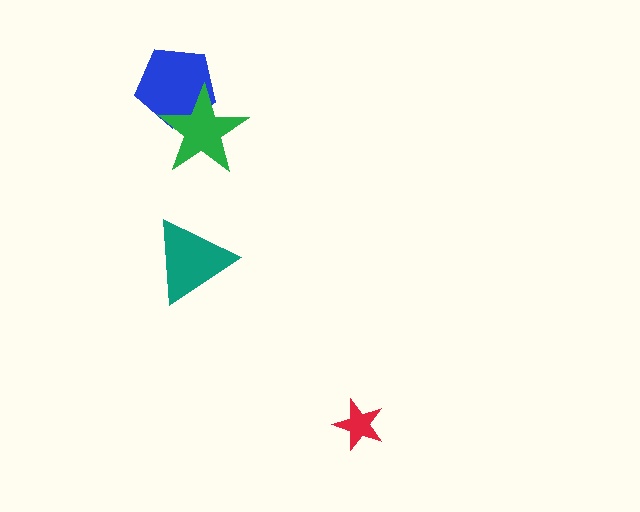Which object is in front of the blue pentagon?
The green star is in front of the blue pentagon.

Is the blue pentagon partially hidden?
Yes, it is partially covered by another shape.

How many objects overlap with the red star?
0 objects overlap with the red star.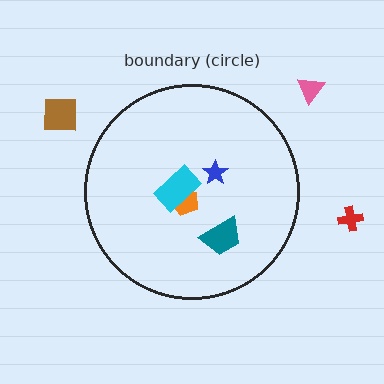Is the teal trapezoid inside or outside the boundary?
Inside.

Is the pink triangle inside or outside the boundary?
Outside.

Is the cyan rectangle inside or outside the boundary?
Inside.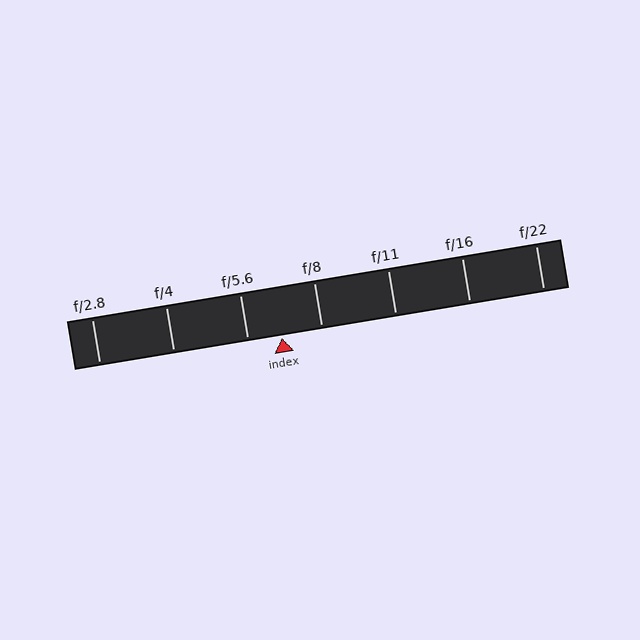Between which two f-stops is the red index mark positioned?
The index mark is between f/5.6 and f/8.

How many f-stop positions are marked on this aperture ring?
There are 7 f-stop positions marked.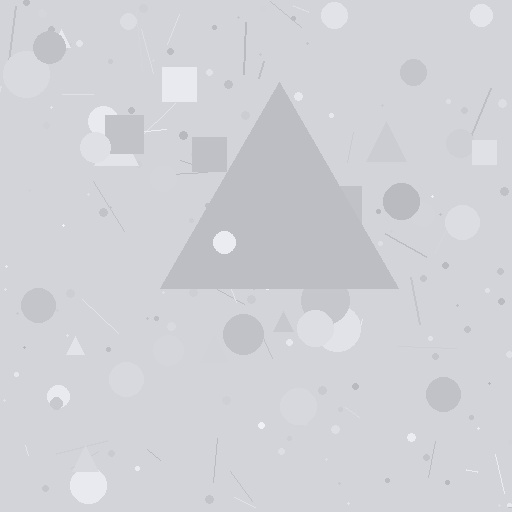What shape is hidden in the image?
A triangle is hidden in the image.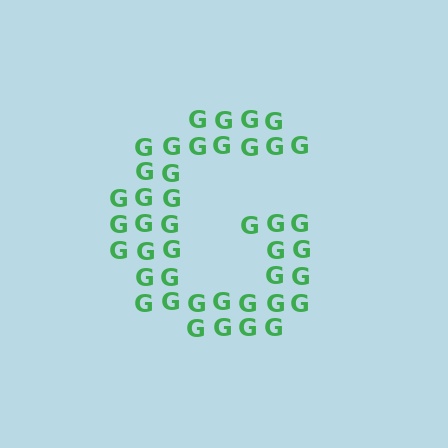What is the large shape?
The large shape is the letter G.